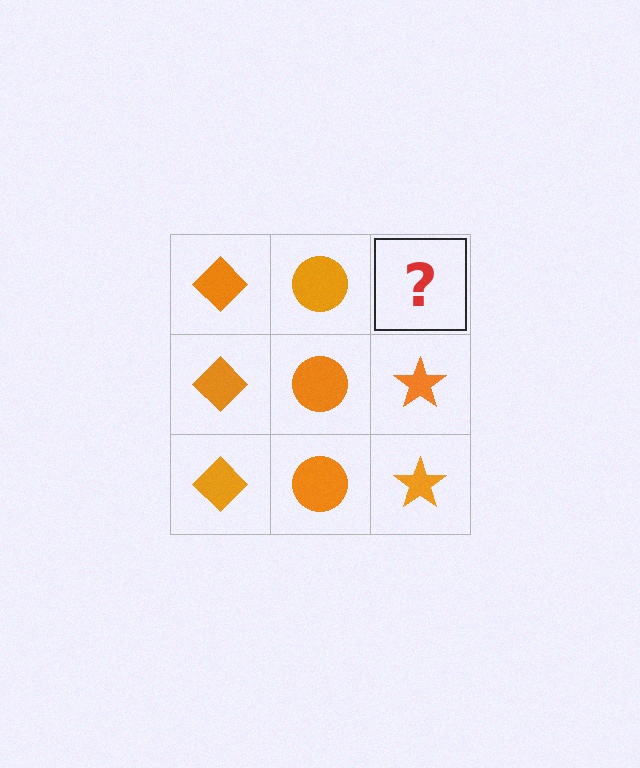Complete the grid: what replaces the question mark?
The question mark should be replaced with an orange star.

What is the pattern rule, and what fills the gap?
The rule is that each column has a consistent shape. The gap should be filled with an orange star.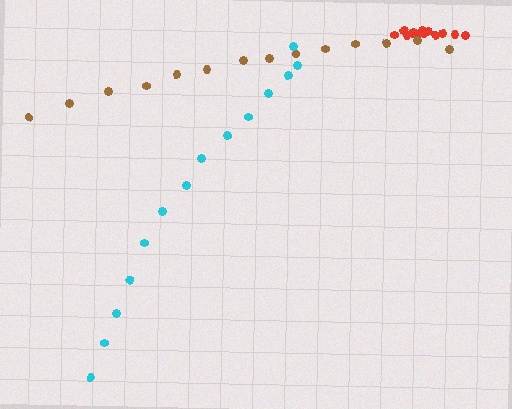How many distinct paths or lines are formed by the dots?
There are 3 distinct paths.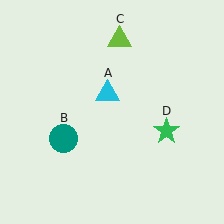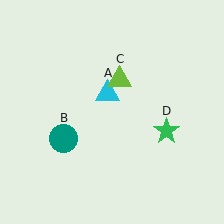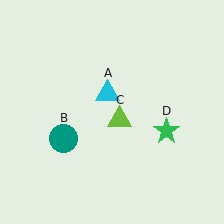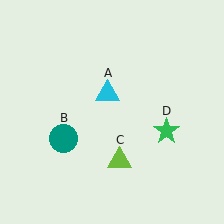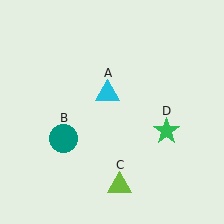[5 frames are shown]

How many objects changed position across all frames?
1 object changed position: lime triangle (object C).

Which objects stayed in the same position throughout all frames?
Cyan triangle (object A) and teal circle (object B) and green star (object D) remained stationary.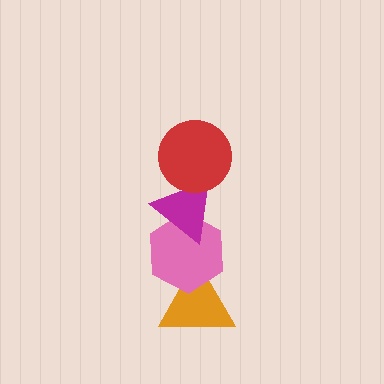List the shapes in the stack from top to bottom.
From top to bottom: the red circle, the magenta triangle, the pink hexagon, the orange triangle.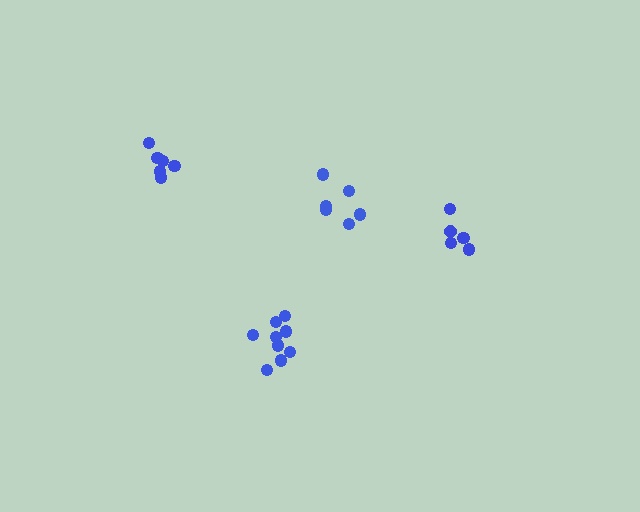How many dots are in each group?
Group 1: 5 dots, Group 2: 9 dots, Group 3: 6 dots, Group 4: 6 dots (26 total).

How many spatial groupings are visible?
There are 4 spatial groupings.